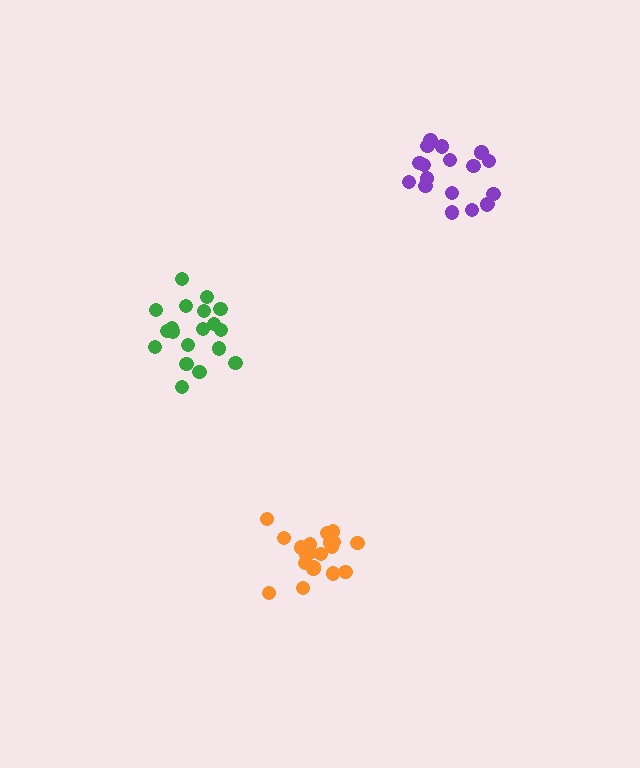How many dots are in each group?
Group 1: 18 dots, Group 2: 19 dots, Group 3: 20 dots (57 total).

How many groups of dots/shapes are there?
There are 3 groups.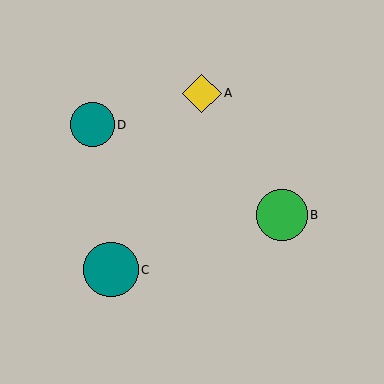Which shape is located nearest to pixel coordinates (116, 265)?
The teal circle (labeled C) at (111, 270) is nearest to that location.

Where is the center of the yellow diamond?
The center of the yellow diamond is at (202, 93).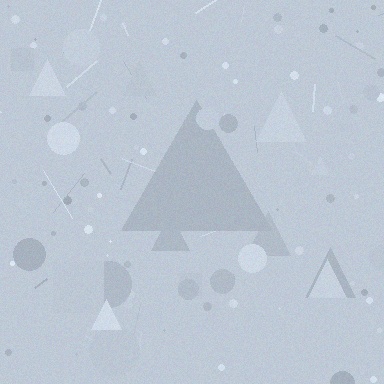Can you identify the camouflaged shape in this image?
The camouflaged shape is a triangle.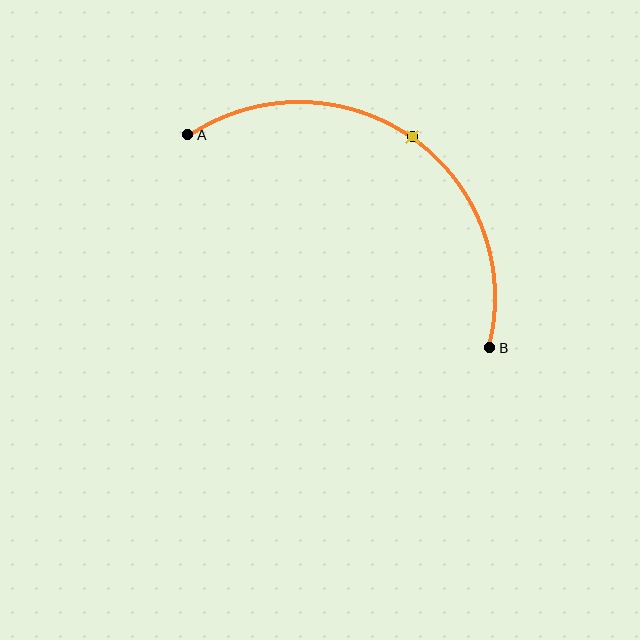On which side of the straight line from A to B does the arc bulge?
The arc bulges above and to the right of the straight line connecting A and B.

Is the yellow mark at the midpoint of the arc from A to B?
Yes. The yellow mark lies on the arc at equal arc-length from both A and B — it is the arc midpoint.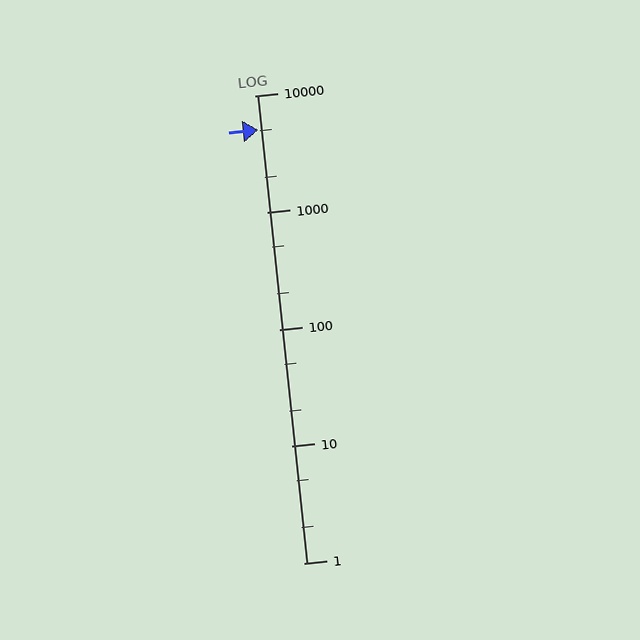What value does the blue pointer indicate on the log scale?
The pointer indicates approximately 5100.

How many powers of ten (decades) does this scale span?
The scale spans 4 decades, from 1 to 10000.